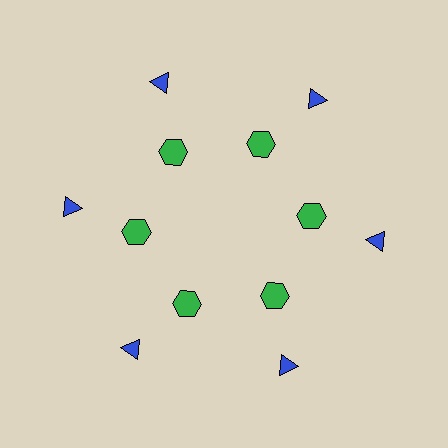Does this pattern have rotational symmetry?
Yes, this pattern has 6-fold rotational symmetry. It looks the same after rotating 60 degrees around the center.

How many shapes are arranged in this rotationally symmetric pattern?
There are 12 shapes, arranged in 6 groups of 2.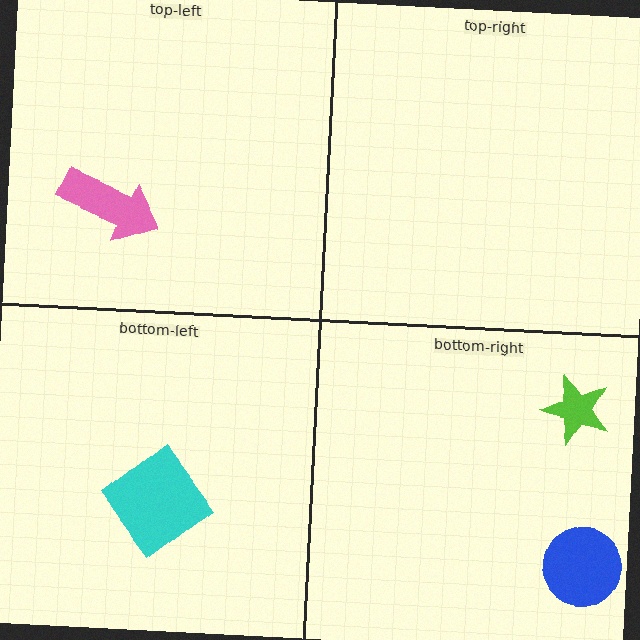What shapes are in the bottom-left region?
The cyan diamond.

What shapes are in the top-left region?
The pink arrow.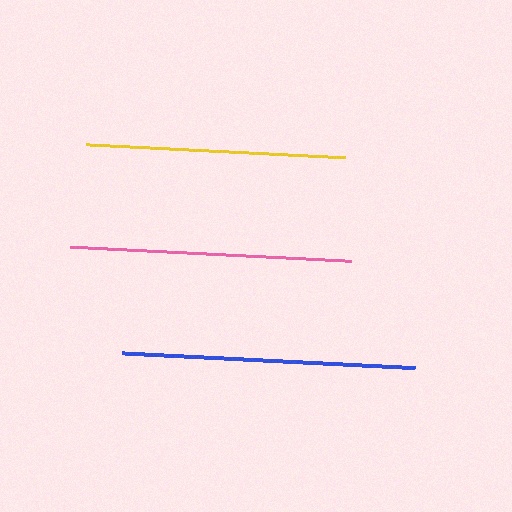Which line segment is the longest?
The blue line is the longest at approximately 294 pixels.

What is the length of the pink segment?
The pink segment is approximately 281 pixels long.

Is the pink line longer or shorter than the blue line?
The blue line is longer than the pink line.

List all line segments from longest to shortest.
From longest to shortest: blue, pink, yellow.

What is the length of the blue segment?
The blue segment is approximately 294 pixels long.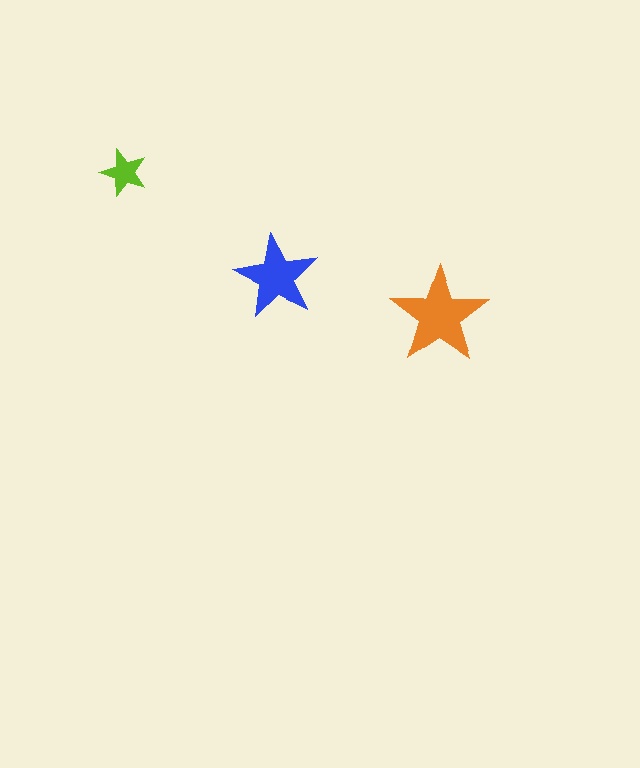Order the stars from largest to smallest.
the orange one, the blue one, the lime one.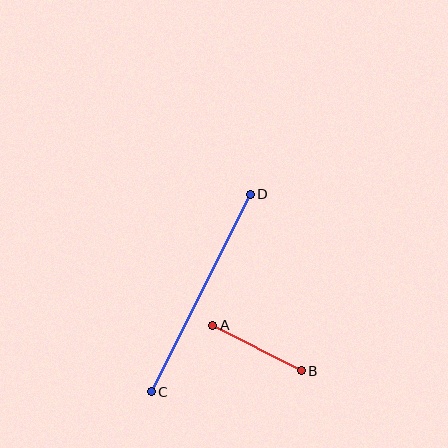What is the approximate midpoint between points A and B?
The midpoint is at approximately (257, 348) pixels.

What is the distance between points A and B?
The distance is approximately 99 pixels.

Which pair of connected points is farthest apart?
Points C and D are farthest apart.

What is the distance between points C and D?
The distance is approximately 221 pixels.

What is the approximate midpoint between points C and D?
The midpoint is at approximately (201, 293) pixels.